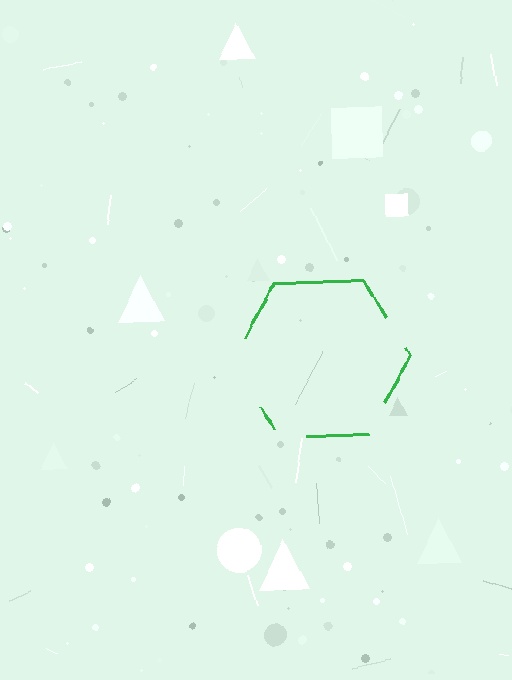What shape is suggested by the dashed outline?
The dashed outline suggests a hexagon.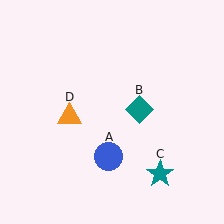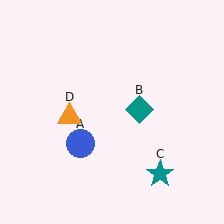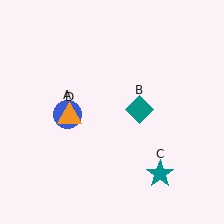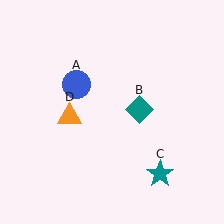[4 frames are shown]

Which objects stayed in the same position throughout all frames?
Teal diamond (object B) and teal star (object C) and orange triangle (object D) remained stationary.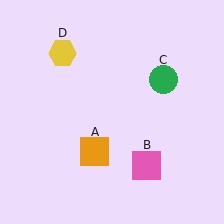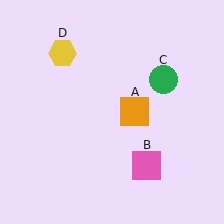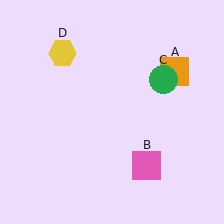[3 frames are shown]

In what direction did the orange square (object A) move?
The orange square (object A) moved up and to the right.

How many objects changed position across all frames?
1 object changed position: orange square (object A).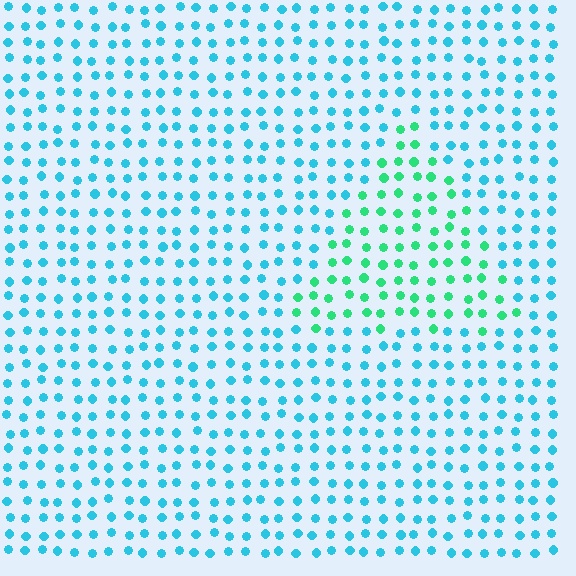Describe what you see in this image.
The image is filled with small cyan elements in a uniform arrangement. A triangle-shaped region is visible where the elements are tinted to a slightly different hue, forming a subtle color boundary.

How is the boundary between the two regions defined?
The boundary is defined purely by a slight shift in hue (about 42 degrees). Spacing, size, and orientation are identical on both sides.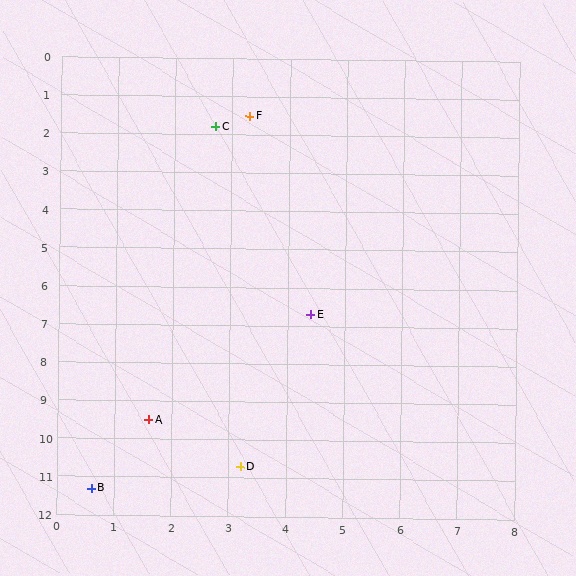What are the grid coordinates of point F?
Point F is at approximately (3.3, 1.5).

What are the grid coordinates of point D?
Point D is at approximately (3.2, 10.7).